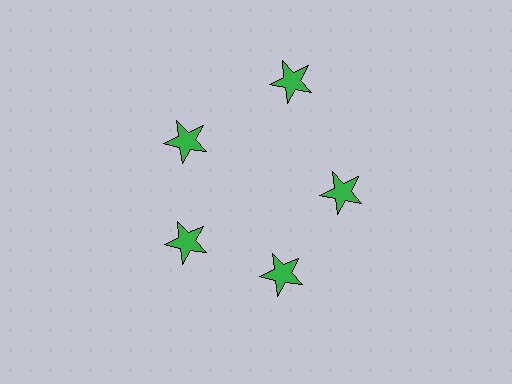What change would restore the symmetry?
The symmetry would be restored by moving it inward, back onto the ring so that all 5 stars sit at equal angles and equal distance from the center.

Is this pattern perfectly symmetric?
No. The 5 green stars are arranged in a ring, but one element near the 1 o'clock position is pushed outward from the center, breaking the 5-fold rotational symmetry.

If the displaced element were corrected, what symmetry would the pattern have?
It would have 5-fold rotational symmetry — the pattern would map onto itself every 72 degrees.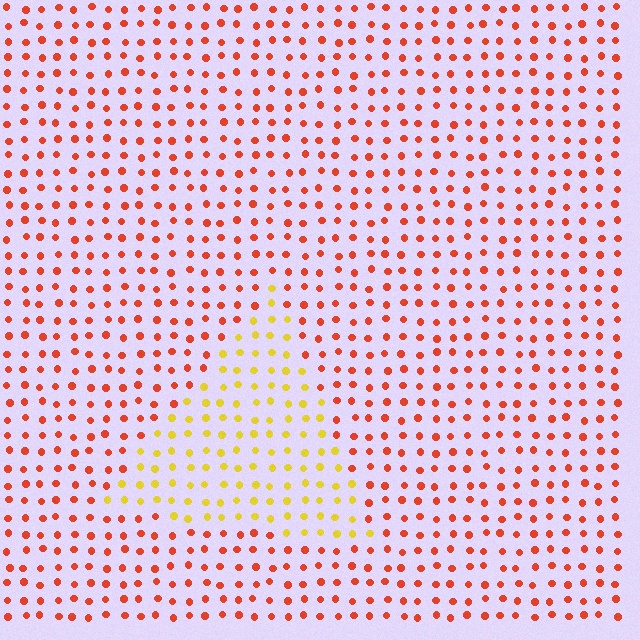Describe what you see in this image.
The image is filled with small red elements in a uniform arrangement. A triangle-shaped region is visible where the elements are tinted to a slightly different hue, forming a subtle color boundary.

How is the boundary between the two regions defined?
The boundary is defined purely by a slight shift in hue (about 47 degrees). Spacing, size, and orientation are identical on both sides.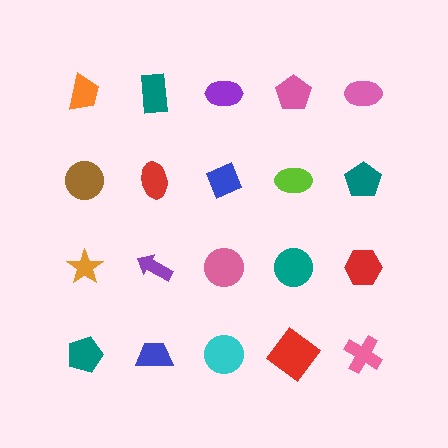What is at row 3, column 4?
A teal circle.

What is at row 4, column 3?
A cyan circle.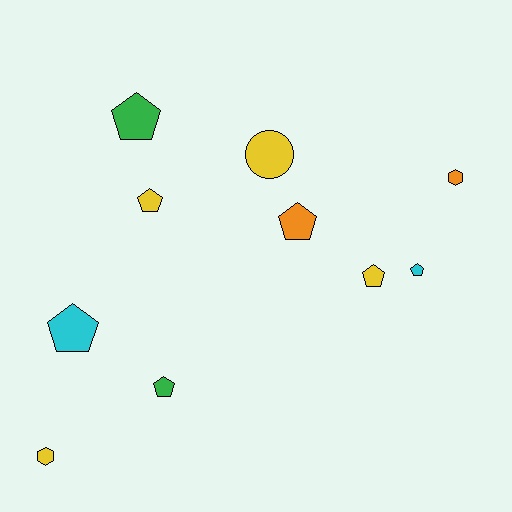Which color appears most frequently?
Yellow, with 4 objects.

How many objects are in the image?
There are 10 objects.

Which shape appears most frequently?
Pentagon, with 7 objects.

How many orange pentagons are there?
There is 1 orange pentagon.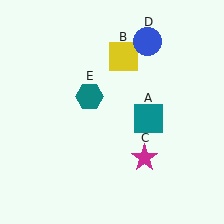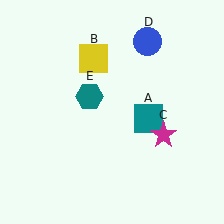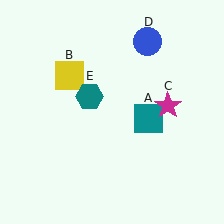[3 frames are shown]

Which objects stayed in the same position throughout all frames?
Teal square (object A) and blue circle (object D) and teal hexagon (object E) remained stationary.